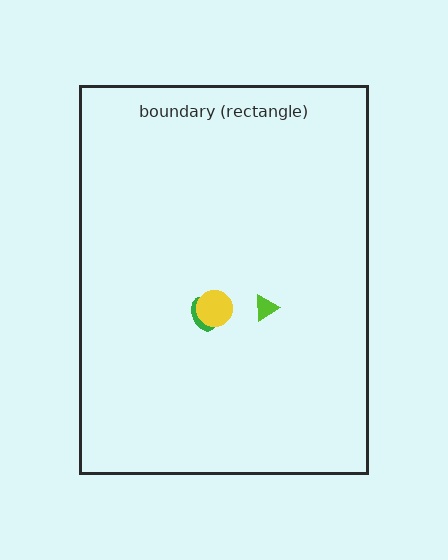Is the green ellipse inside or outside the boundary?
Inside.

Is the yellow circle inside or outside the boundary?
Inside.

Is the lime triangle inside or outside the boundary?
Inside.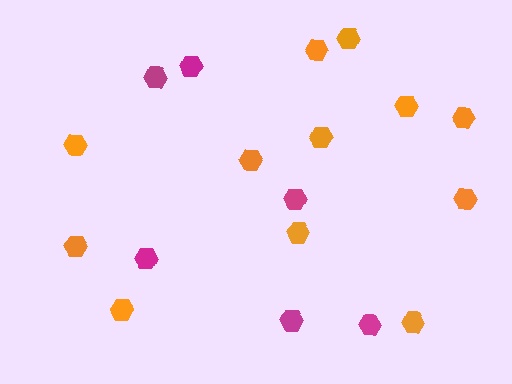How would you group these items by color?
There are 2 groups: one group of magenta hexagons (6) and one group of orange hexagons (12).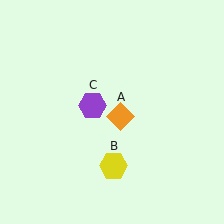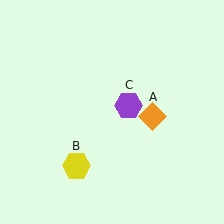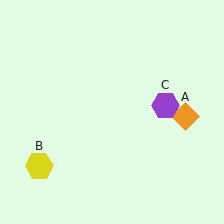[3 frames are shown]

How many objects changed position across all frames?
3 objects changed position: orange diamond (object A), yellow hexagon (object B), purple hexagon (object C).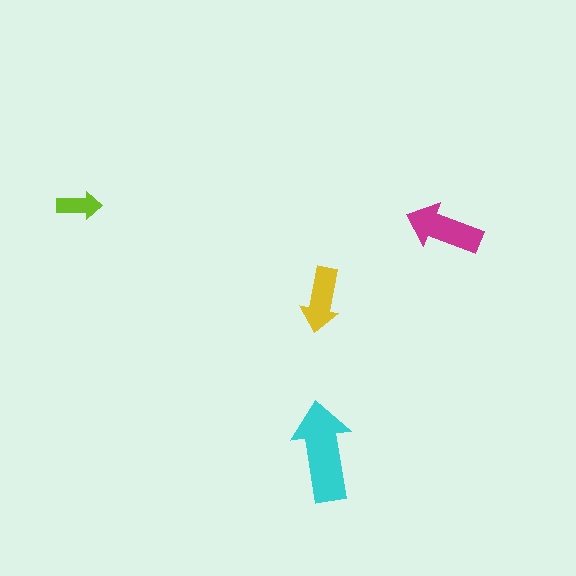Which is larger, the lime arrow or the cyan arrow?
The cyan one.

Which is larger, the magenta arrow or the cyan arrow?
The cyan one.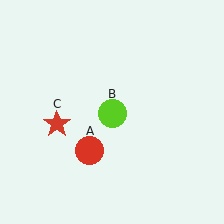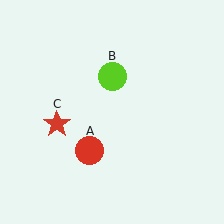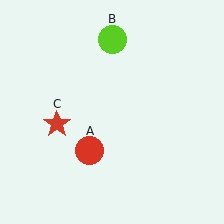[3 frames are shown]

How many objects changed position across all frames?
1 object changed position: lime circle (object B).